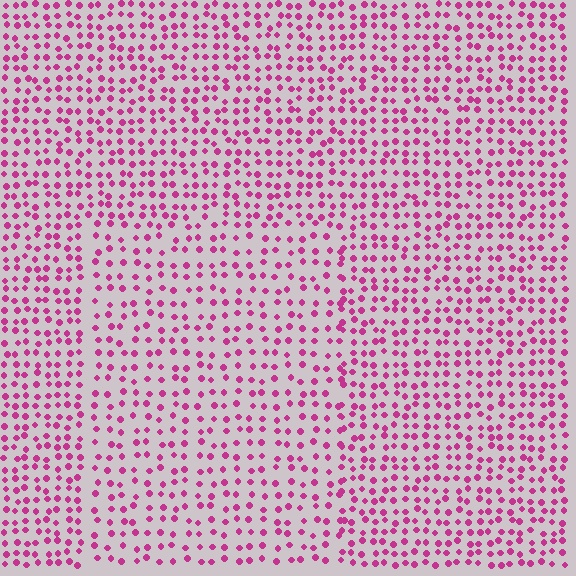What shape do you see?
I see a rectangle.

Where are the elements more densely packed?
The elements are more densely packed outside the rectangle boundary.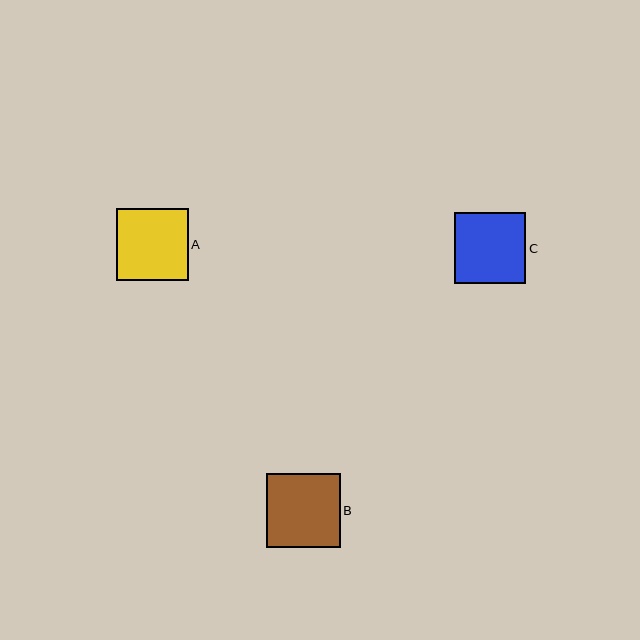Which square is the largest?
Square B is the largest with a size of approximately 74 pixels.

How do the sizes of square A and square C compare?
Square A and square C are approximately the same size.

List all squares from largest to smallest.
From largest to smallest: B, A, C.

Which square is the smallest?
Square C is the smallest with a size of approximately 71 pixels.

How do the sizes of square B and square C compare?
Square B and square C are approximately the same size.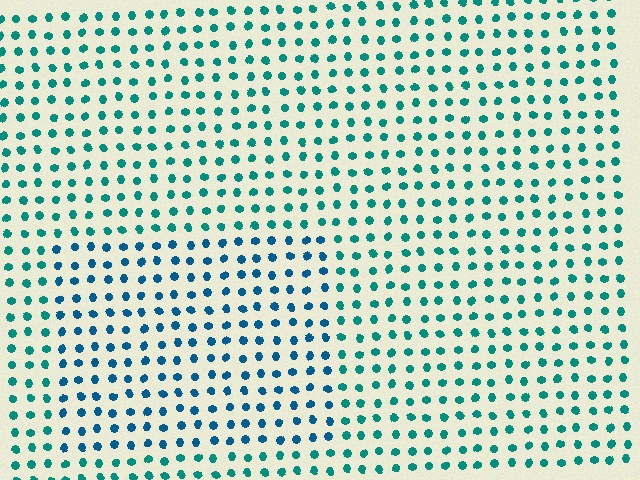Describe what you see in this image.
The image is filled with small teal elements in a uniform arrangement. A rectangle-shaped region is visible where the elements are tinted to a slightly different hue, forming a subtle color boundary.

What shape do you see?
I see a rectangle.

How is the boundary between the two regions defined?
The boundary is defined purely by a slight shift in hue (about 29 degrees). Spacing, size, and orientation are identical on both sides.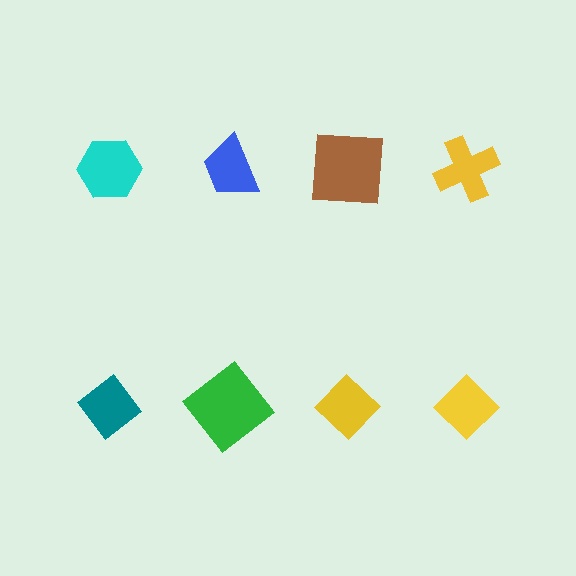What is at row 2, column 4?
A yellow diamond.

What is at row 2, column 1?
A teal diamond.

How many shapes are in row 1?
4 shapes.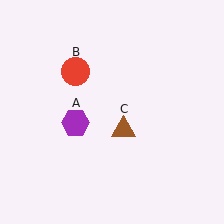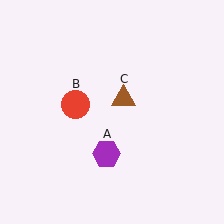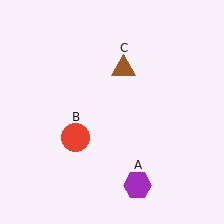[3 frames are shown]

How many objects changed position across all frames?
3 objects changed position: purple hexagon (object A), red circle (object B), brown triangle (object C).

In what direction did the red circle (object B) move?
The red circle (object B) moved down.